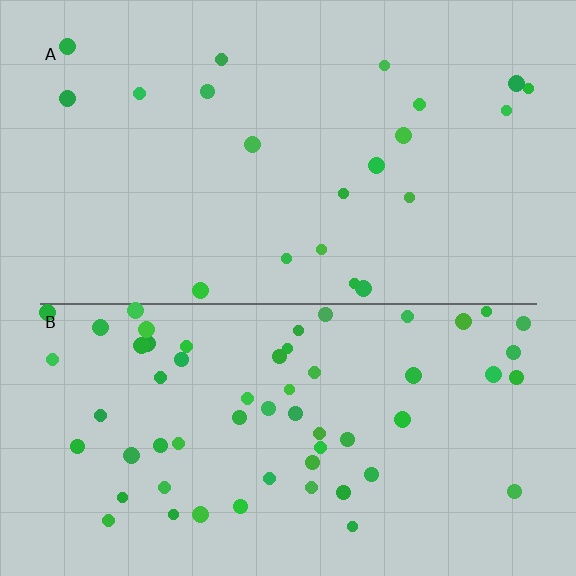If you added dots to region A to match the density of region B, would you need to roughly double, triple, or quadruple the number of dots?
Approximately triple.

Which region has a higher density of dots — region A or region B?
B (the bottom).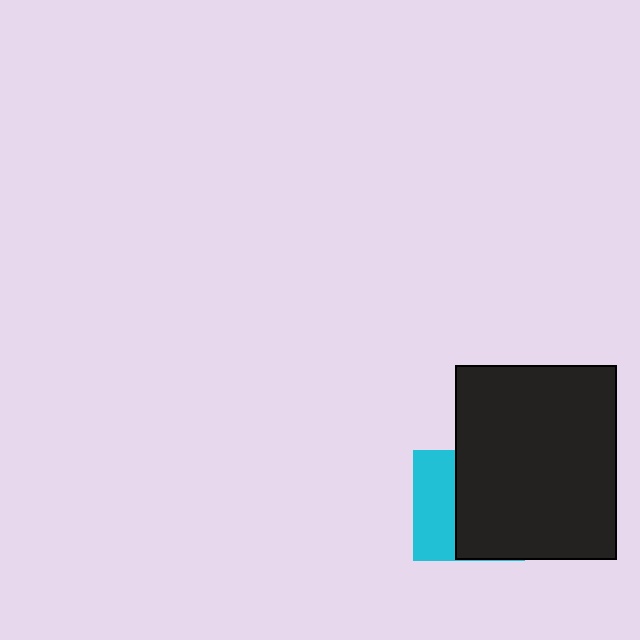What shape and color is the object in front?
The object in front is a black rectangle.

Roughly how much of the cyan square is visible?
A small part of it is visible (roughly 39%).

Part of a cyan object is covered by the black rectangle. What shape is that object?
It is a square.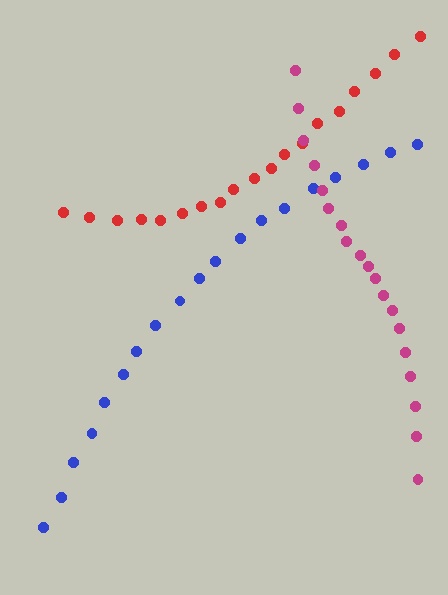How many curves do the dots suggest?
There are 3 distinct paths.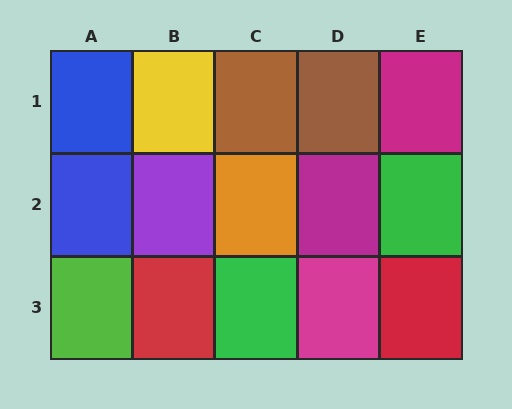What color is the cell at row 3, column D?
Magenta.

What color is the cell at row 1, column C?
Brown.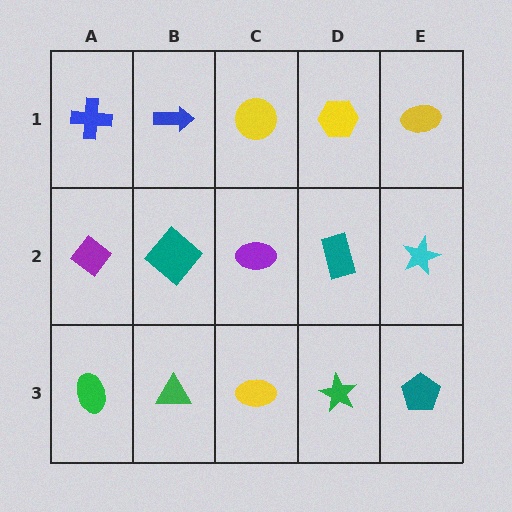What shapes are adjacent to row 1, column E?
A cyan star (row 2, column E), a yellow hexagon (row 1, column D).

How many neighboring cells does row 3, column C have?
3.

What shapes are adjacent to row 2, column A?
A blue cross (row 1, column A), a green ellipse (row 3, column A), a teal diamond (row 2, column B).